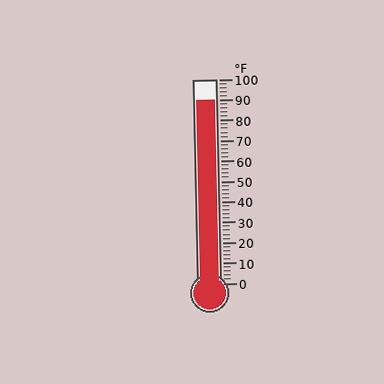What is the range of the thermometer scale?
The thermometer scale ranges from 0°F to 100°F.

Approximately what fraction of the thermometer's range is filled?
The thermometer is filled to approximately 90% of its range.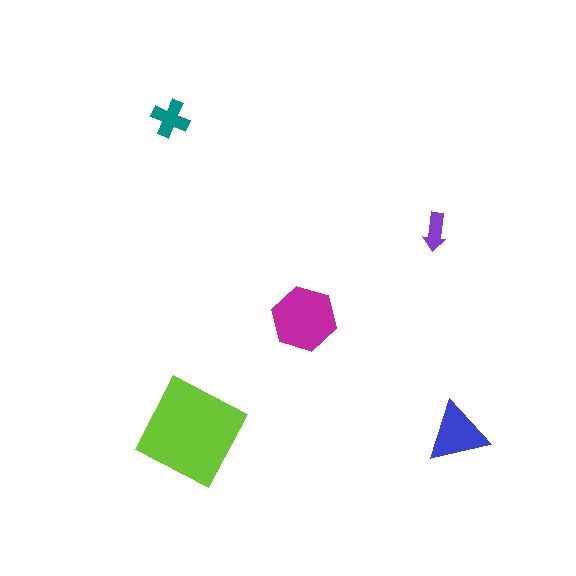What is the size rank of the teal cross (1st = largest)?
4th.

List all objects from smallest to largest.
The purple arrow, the teal cross, the blue triangle, the magenta hexagon, the lime square.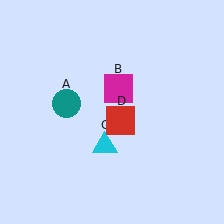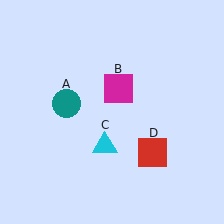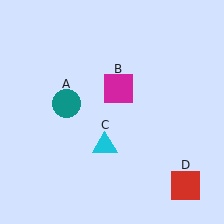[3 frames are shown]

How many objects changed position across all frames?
1 object changed position: red square (object D).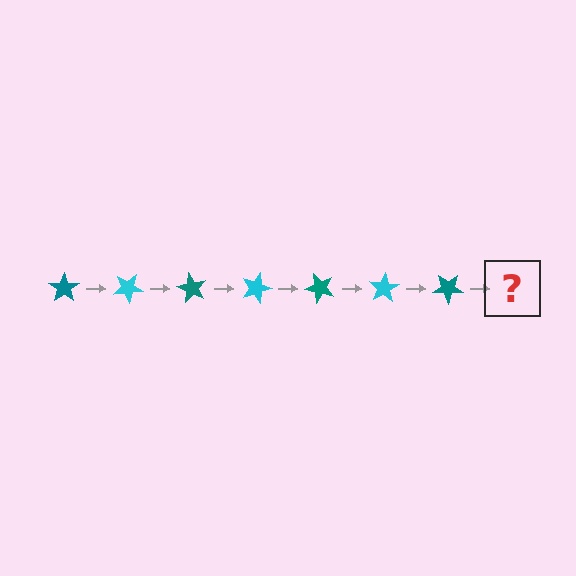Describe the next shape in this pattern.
It should be a cyan star, rotated 210 degrees from the start.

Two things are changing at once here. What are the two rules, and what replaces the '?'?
The two rules are that it rotates 30 degrees each step and the color cycles through teal and cyan. The '?' should be a cyan star, rotated 210 degrees from the start.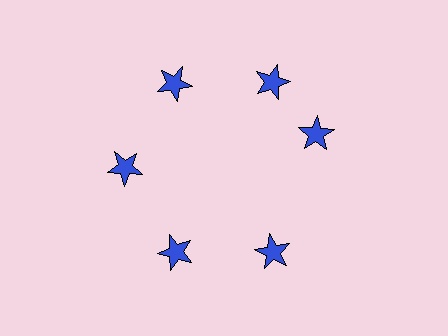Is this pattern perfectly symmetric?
No. The 6 blue stars are arranged in a ring, but one element near the 3 o'clock position is rotated out of alignment along the ring, breaking the 6-fold rotational symmetry.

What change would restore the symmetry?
The symmetry would be restored by rotating it back into even spacing with its neighbors so that all 6 stars sit at equal angles and equal distance from the center.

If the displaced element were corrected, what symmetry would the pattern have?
It would have 6-fold rotational symmetry — the pattern would map onto itself every 60 degrees.